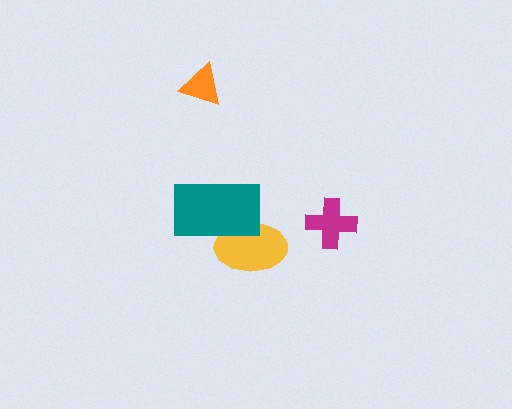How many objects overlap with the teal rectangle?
1 object overlaps with the teal rectangle.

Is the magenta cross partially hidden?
No, no other shape covers it.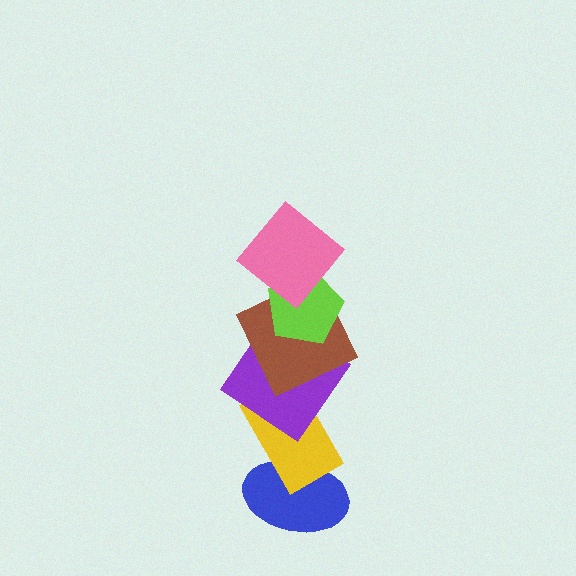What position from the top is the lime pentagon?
The lime pentagon is 2nd from the top.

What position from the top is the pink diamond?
The pink diamond is 1st from the top.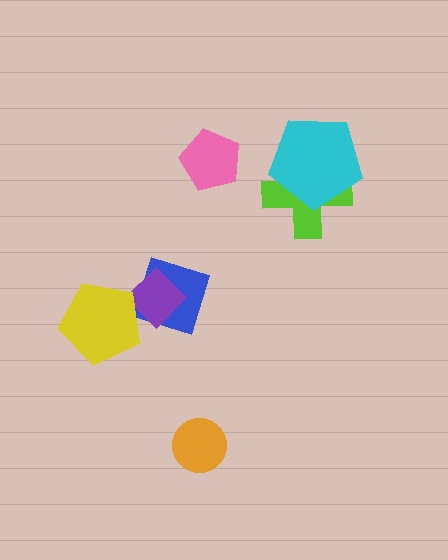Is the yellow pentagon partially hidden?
No, no other shape covers it.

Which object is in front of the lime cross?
The cyan pentagon is in front of the lime cross.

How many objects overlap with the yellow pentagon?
2 objects overlap with the yellow pentagon.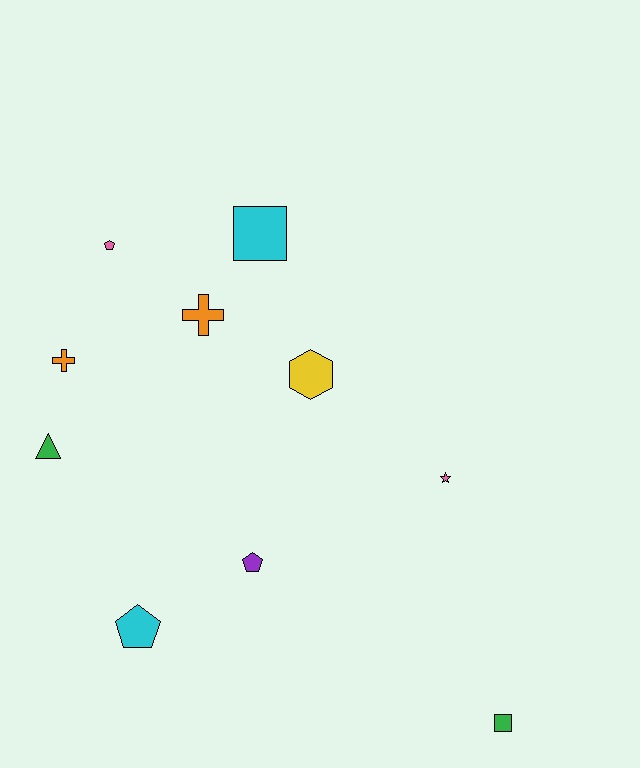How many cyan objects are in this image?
There are 2 cyan objects.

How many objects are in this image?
There are 10 objects.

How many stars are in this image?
There is 1 star.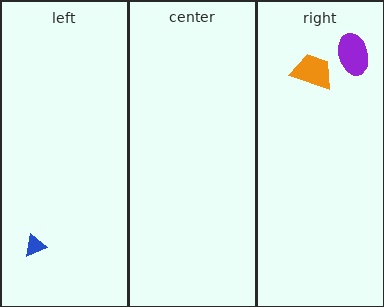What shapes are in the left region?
The blue triangle.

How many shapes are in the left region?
1.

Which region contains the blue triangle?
The left region.